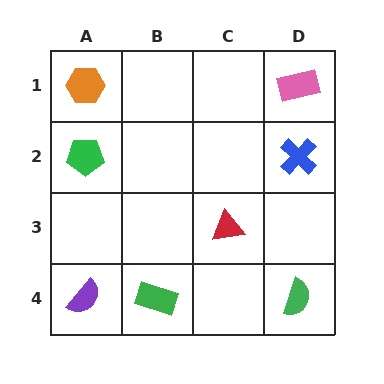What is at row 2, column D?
A blue cross.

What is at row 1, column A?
An orange hexagon.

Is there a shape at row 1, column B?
No, that cell is empty.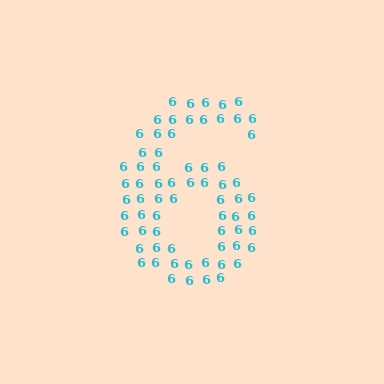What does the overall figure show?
The overall figure shows the digit 6.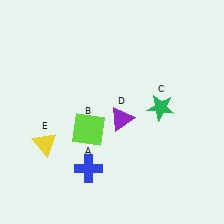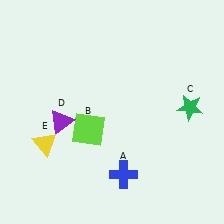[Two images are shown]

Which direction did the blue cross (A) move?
The blue cross (A) moved right.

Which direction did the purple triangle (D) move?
The purple triangle (D) moved left.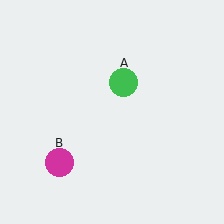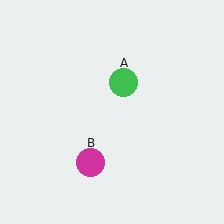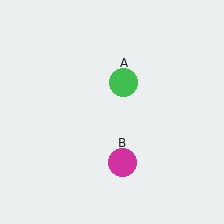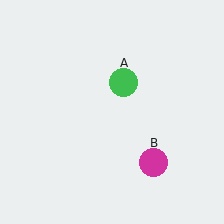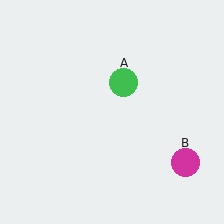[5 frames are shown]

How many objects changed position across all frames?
1 object changed position: magenta circle (object B).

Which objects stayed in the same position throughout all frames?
Green circle (object A) remained stationary.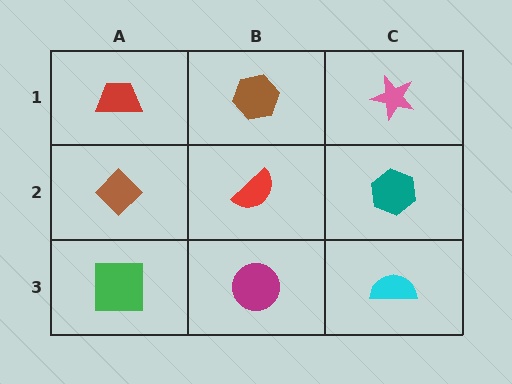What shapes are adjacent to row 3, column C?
A teal hexagon (row 2, column C), a magenta circle (row 3, column B).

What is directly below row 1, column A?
A brown diamond.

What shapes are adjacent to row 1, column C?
A teal hexagon (row 2, column C), a brown hexagon (row 1, column B).